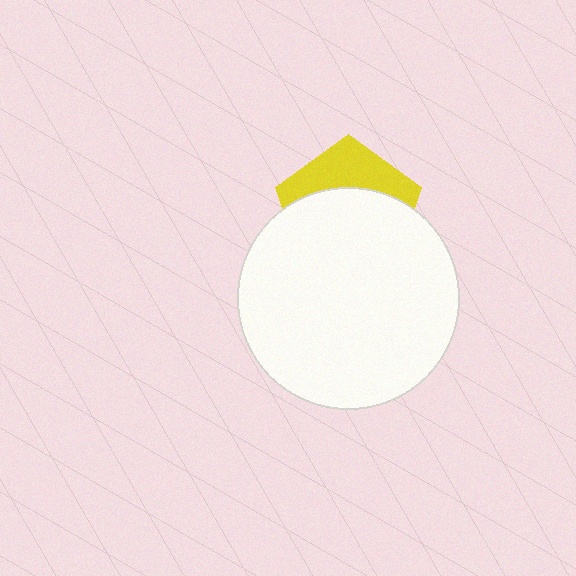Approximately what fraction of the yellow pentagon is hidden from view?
Roughly 65% of the yellow pentagon is hidden behind the white circle.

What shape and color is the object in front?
The object in front is a white circle.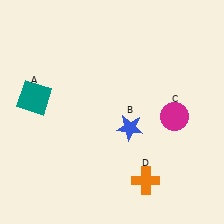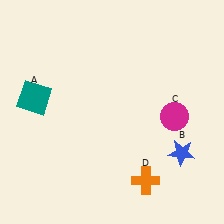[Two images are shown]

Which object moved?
The blue star (B) moved right.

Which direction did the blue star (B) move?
The blue star (B) moved right.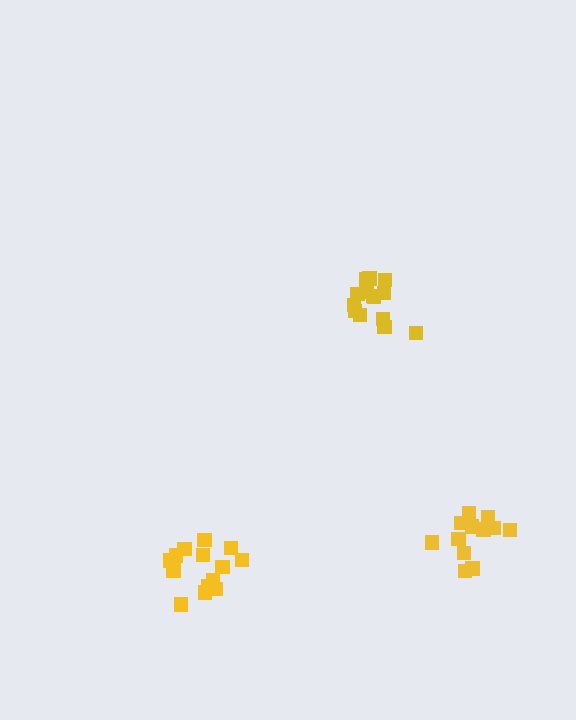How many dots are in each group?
Group 1: 14 dots, Group 2: 12 dots, Group 3: 14 dots (40 total).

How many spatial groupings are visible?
There are 3 spatial groupings.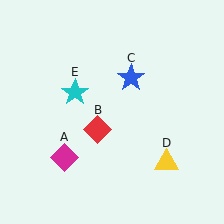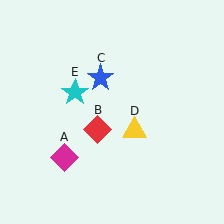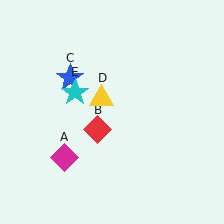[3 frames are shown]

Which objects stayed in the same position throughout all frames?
Magenta diamond (object A) and red diamond (object B) and cyan star (object E) remained stationary.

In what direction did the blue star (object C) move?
The blue star (object C) moved left.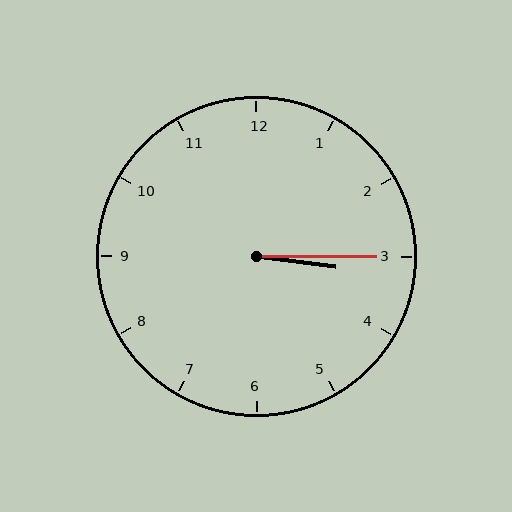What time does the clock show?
3:15.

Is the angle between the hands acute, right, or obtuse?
It is acute.